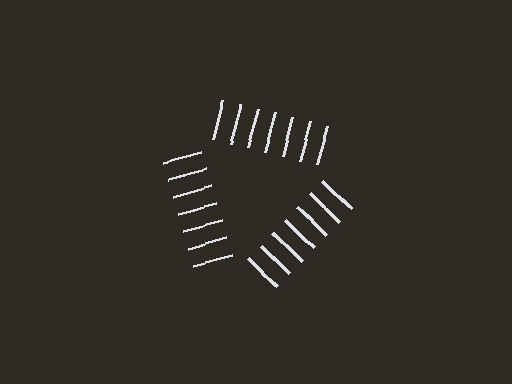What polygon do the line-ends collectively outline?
An illusory triangle — the line segments terminate on its edges but no continuous stroke is drawn.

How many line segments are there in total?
21 — 7 along each of the 3 edges.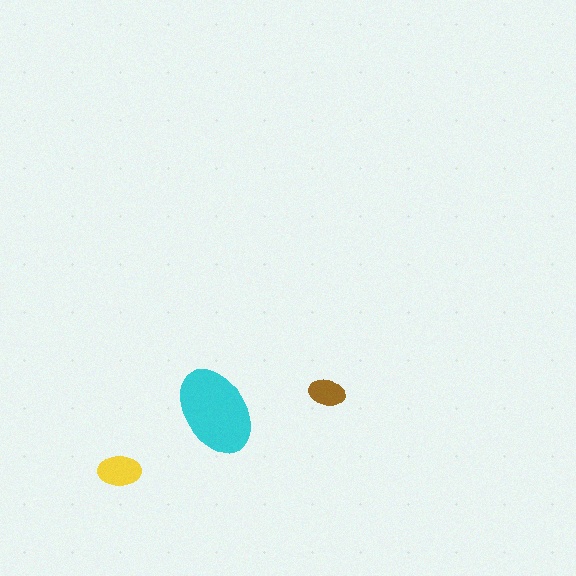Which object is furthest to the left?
The yellow ellipse is leftmost.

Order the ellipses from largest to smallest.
the cyan one, the yellow one, the brown one.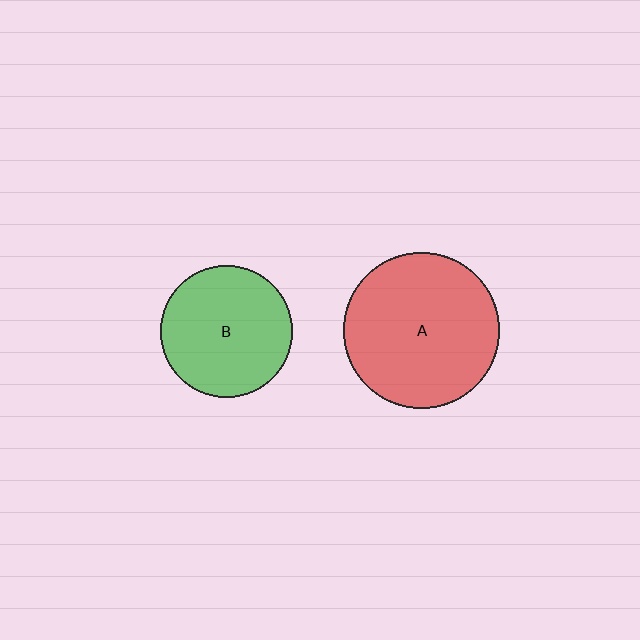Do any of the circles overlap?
No, none of the circles overlap.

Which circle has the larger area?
Circle A (red).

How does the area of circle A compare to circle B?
Approximately 1.4 times.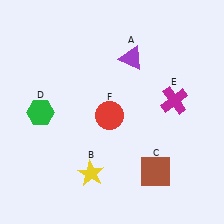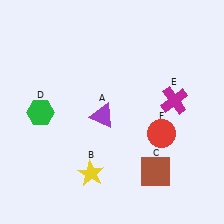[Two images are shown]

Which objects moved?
The objects that moved are: the purple triangle (A), the red circle (F).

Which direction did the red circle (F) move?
The red circle (F) moved right.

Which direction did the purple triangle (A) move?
The purple triangle (A) moved down.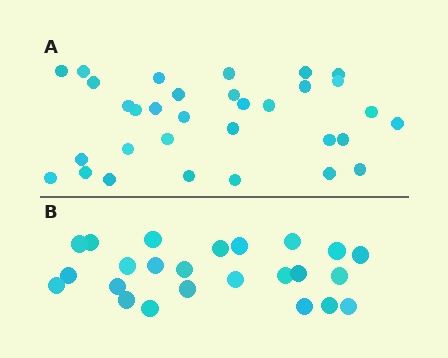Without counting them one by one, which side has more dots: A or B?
Region A (the top region) has more dots.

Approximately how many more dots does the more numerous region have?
Region A has roughly 8 or so more dots than region B.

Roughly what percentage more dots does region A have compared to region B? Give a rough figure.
About 35% more.